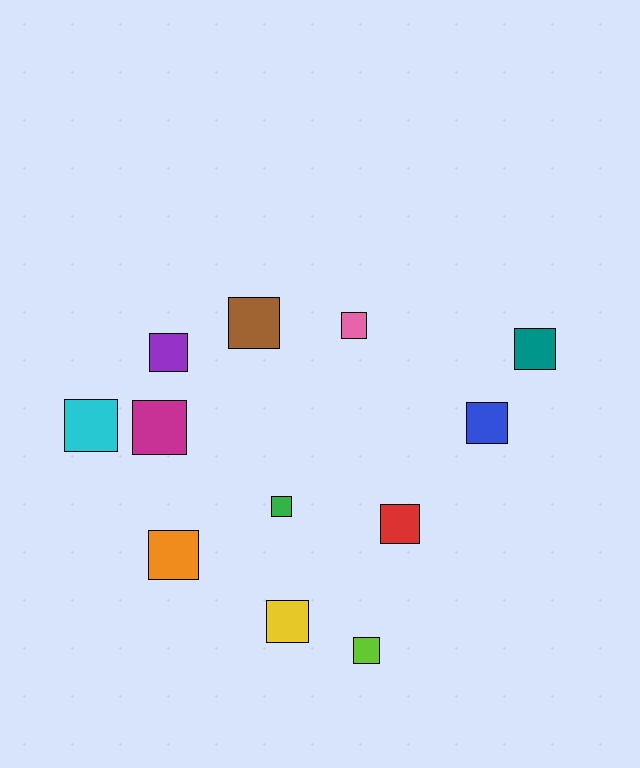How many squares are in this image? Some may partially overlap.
There are 12 squares.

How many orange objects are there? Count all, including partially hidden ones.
There is 1 orange object.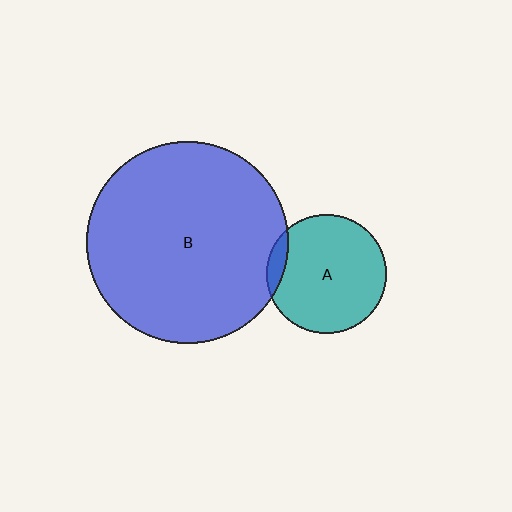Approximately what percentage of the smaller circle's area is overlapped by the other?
Approximately 10%.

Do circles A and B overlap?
Yes.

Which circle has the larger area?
Circle B (blue).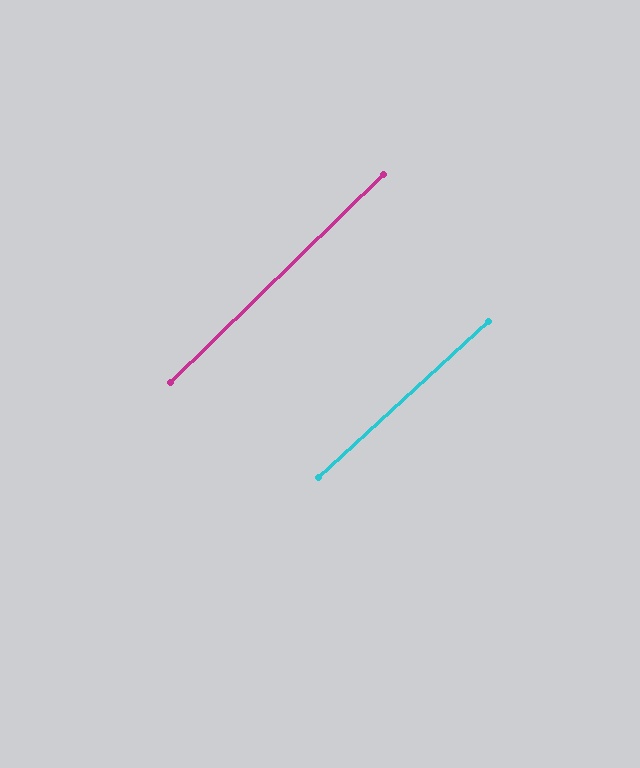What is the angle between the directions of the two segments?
Approximately 2 degrees.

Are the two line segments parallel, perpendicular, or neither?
Parallel — their directions differ by only 1.8°.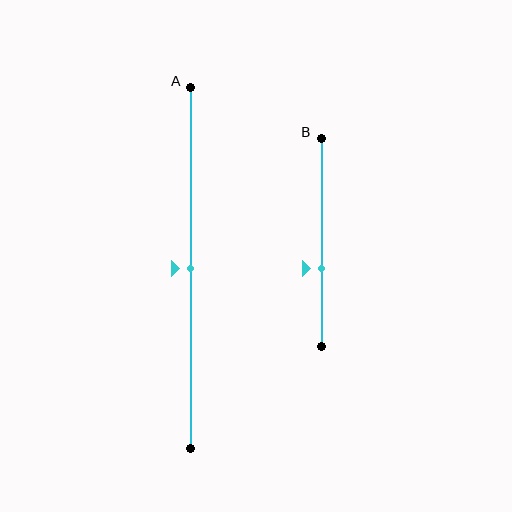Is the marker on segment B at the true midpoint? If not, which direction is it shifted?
No, the marker on segment B is shifted downward by about 13% of the segment length.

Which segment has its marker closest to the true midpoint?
Segment A has its marker closest to the true midpoint.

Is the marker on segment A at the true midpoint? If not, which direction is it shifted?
Yes, the marker on segment A is at the true midpoint.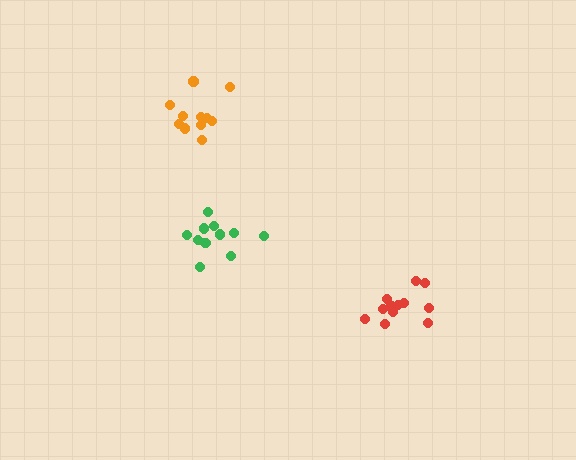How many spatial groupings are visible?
There are 3 spatial groupings.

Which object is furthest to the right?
The red cluster is rightmost.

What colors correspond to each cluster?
The clusters are colored: orange, red, green.